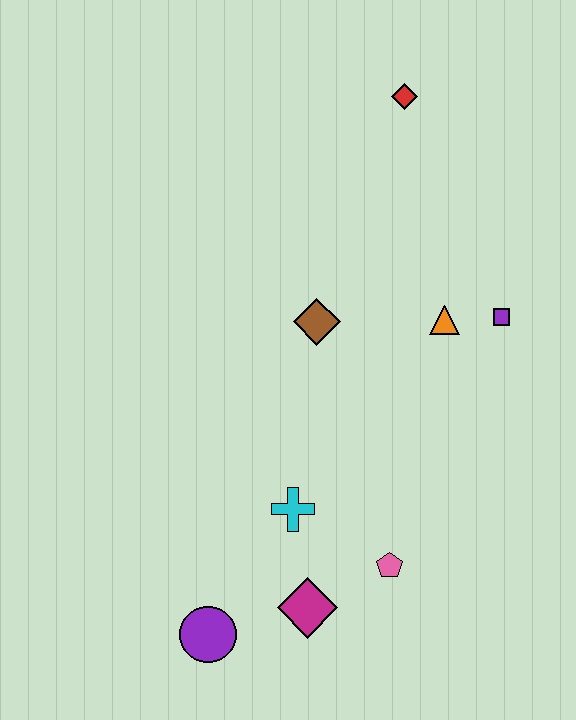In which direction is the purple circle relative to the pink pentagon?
The purple circle is to the left of the pink pentagon.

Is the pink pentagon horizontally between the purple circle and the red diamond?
Yes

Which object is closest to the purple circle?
The magenta diamond is closest to the purple circle.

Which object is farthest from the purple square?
The purple circle is farthest from the purple square.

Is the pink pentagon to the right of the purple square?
No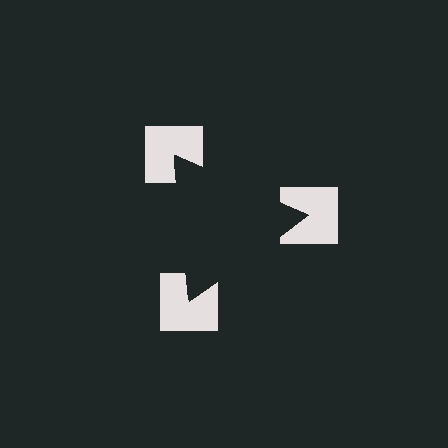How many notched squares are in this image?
There are 3 — one at each vertex of the illusory triangle.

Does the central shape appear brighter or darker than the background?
It typically appears slightly darker than the background, even though no actual brightness change is drawn.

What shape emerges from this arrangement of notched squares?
An illusory triangle — its edges are inferred from the aligned wedge cuts in the notched squares, not physically drawn.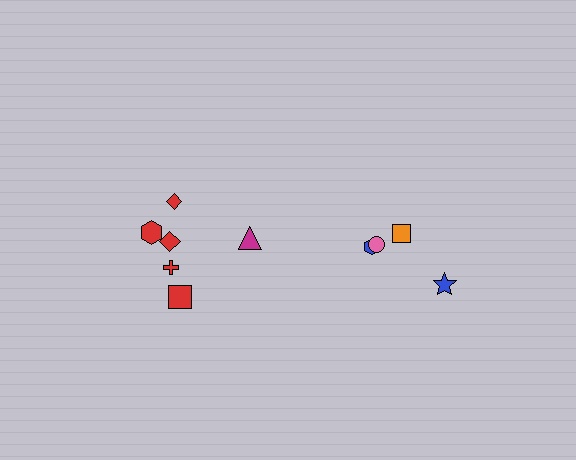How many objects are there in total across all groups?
There are 10 objects.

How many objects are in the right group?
There are 4 objects.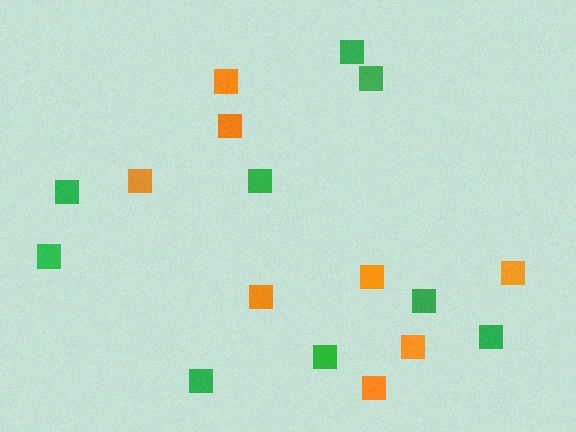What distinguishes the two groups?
There are 2 groups: one group of orange squares (8) and one group of green squares (9).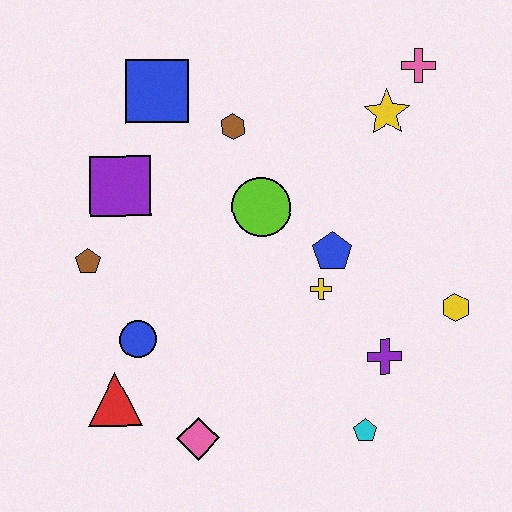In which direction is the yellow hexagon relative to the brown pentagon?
The yellow hexagon is to the right of the brown pentagon.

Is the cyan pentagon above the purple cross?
No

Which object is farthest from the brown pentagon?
The pink cross is farthest from the brown pentagon.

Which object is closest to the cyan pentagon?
The purple cross is closest to the cyan pentagon.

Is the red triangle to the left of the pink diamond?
Yes